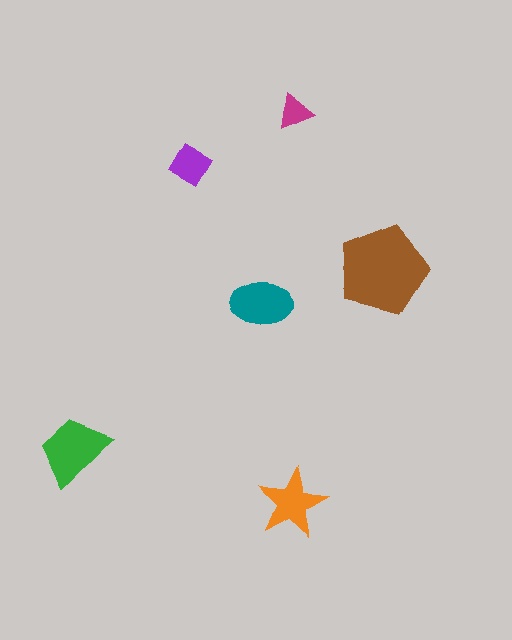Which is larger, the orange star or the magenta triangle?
The orange star.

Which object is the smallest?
The magenta triangle.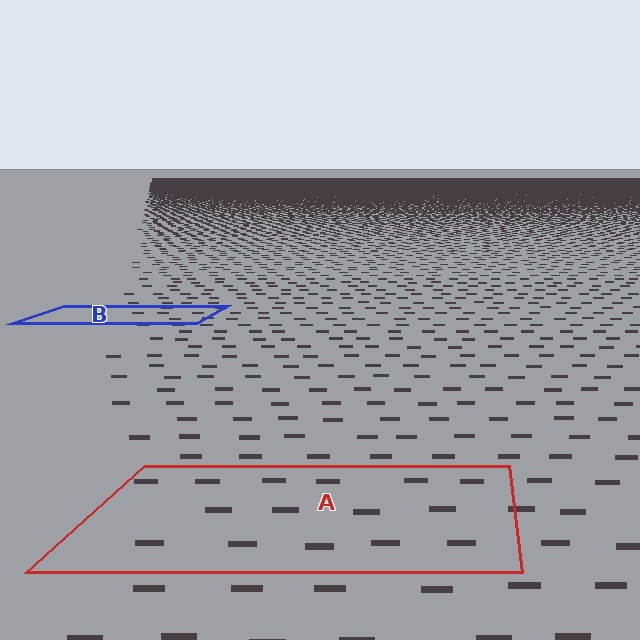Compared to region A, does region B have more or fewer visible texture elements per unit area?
Region B has more texture elements per unit area — they are packed more densely because it is farther away.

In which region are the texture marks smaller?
The texture marks are smaller in region B, because it is farther away.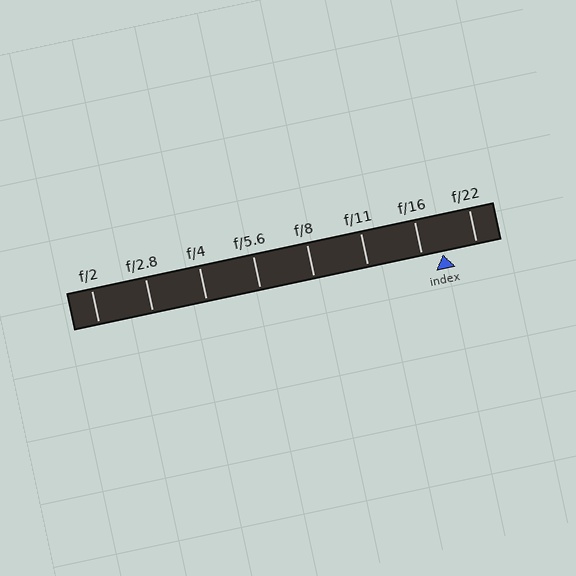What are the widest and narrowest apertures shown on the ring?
The widest aperture shown is f/2 and the narrowest is f/22.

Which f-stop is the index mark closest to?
The index mark is closest to f/16.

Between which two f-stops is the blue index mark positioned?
The index mark is between f/16 and f/22.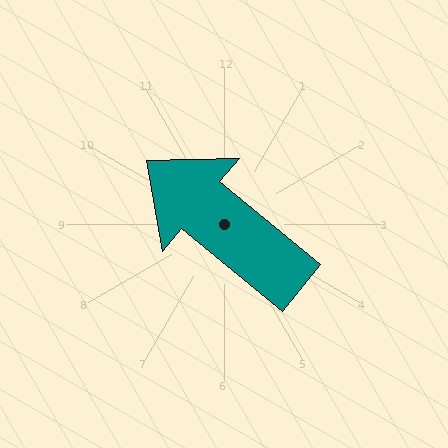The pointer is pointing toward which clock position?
Roughly 10 o'clock.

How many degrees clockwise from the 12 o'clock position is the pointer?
Approximately 309 degrees.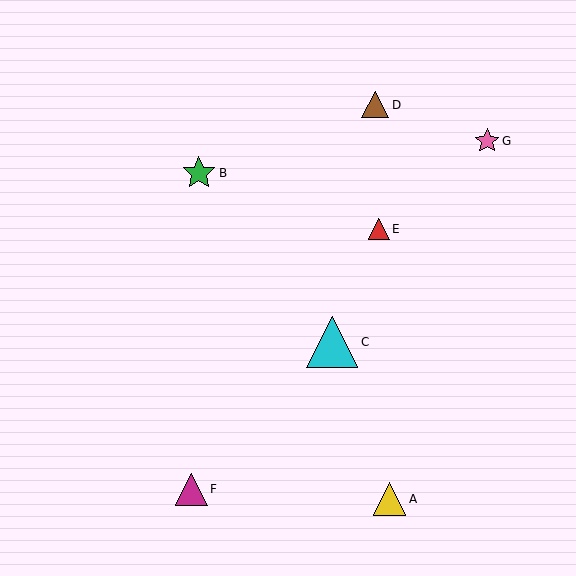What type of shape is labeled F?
Shape F is a magenta triangle.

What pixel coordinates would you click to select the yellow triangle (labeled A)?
Click at (390, 499) to select the yellow triangle A.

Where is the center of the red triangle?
The center of the red triangle is at (379, 229).